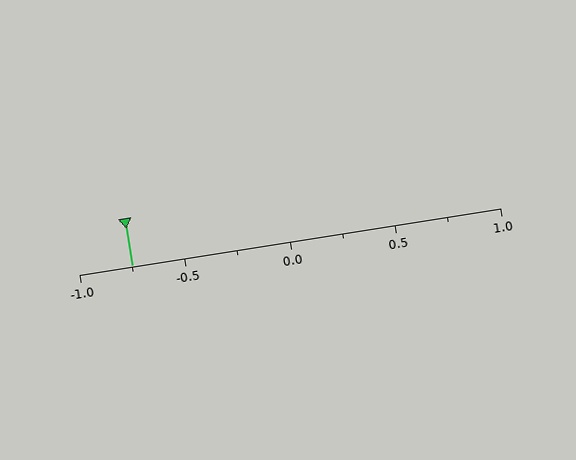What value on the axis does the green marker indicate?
The marker indicates approximately -0.75.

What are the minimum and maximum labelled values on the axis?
The axis runs from -1.0 to 1.0.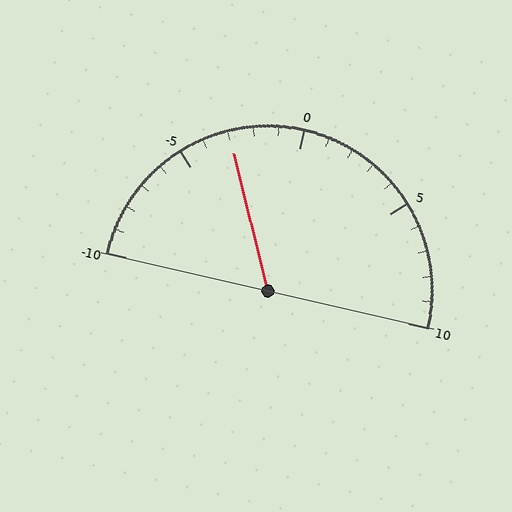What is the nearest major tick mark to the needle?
The nearest major tick mark is -5.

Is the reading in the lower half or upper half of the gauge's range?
The reading is in the lower half of the range (-10 to 10).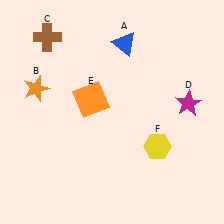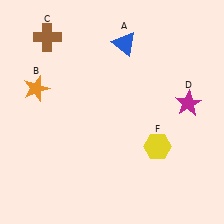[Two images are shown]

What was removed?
The orange square (E) was removed in Image 2.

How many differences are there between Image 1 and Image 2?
There is 1 difference between the two images.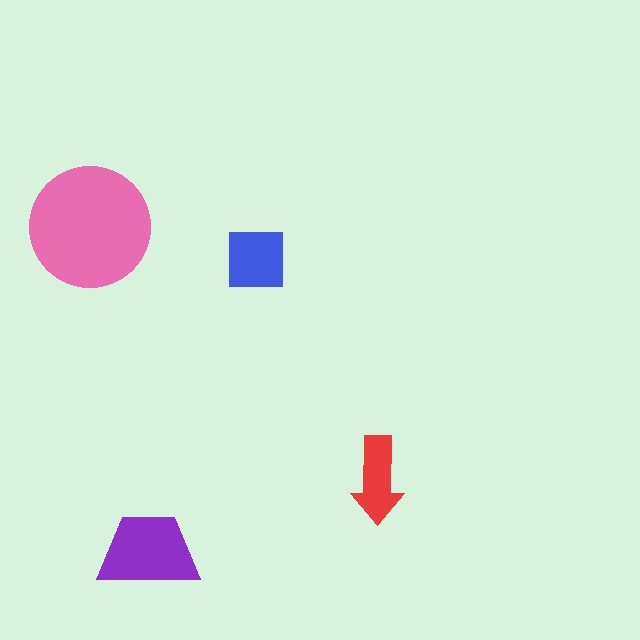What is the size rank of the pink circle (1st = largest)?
1st.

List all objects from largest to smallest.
The pink circle, the purple trapezoid, the blue square, the red arrow.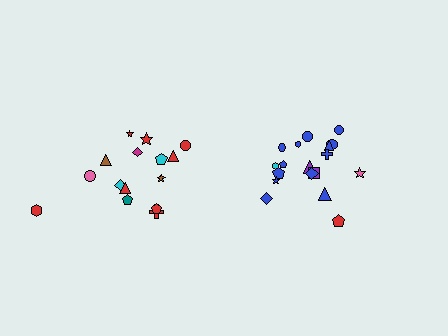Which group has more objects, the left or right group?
The right group.